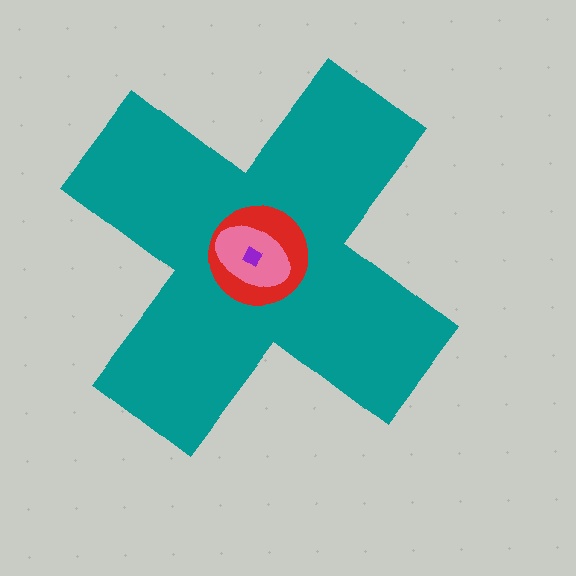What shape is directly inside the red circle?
The pink ellipse.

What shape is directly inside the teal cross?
The red circle.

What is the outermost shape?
The teal cross.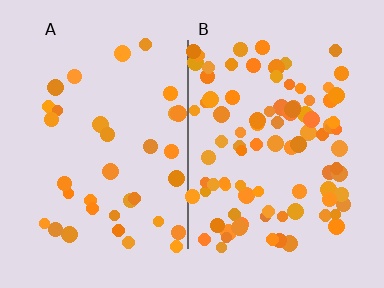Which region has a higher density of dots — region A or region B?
B (the right).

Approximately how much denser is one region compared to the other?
Approximately 2.7× — region B over region A.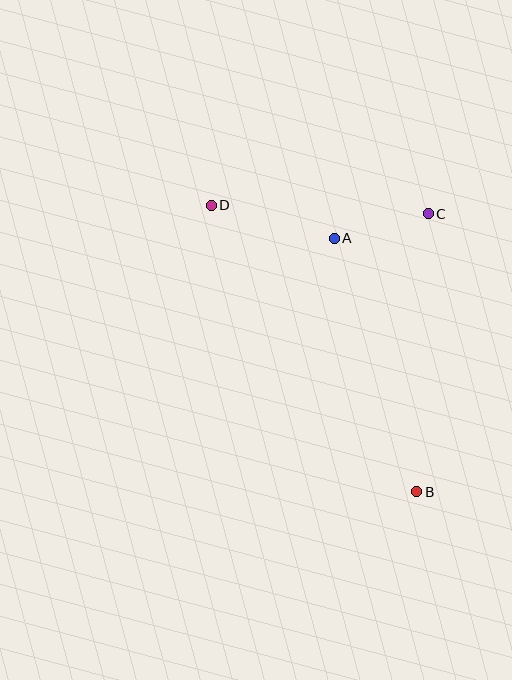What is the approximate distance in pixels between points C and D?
The distance between C and D is approximately 217 pixels.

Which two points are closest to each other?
Points A and C are closest to each other.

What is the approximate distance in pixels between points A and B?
The distance between A and B is approximately 267 pixels.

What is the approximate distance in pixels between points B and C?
The distance between B and C is approximately 278 pixels.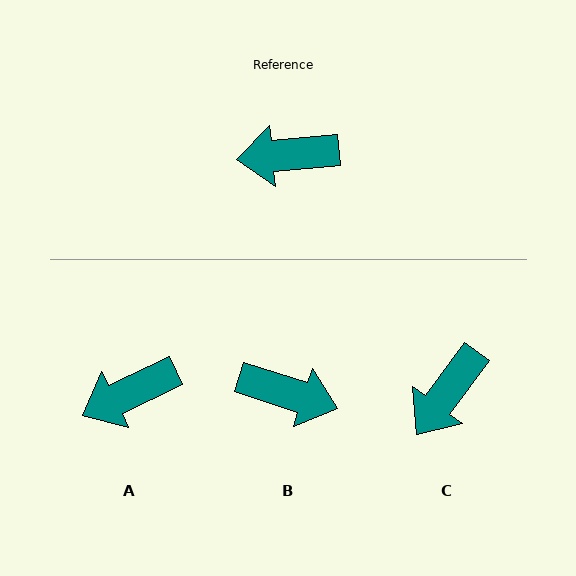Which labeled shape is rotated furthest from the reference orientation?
B, about 157 degrees away.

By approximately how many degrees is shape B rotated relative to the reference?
Approximately 157 degrees counter-clockwise.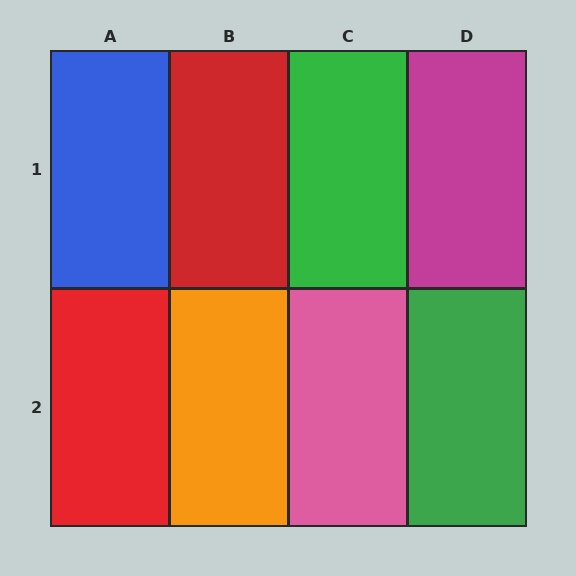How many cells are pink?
1 cell is pink.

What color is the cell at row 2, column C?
Pink.